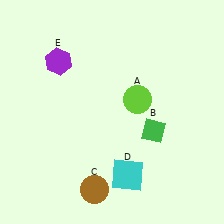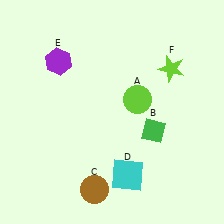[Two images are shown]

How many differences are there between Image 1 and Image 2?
There is 1 difference between the two images.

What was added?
A lime star (F) was added in Image 2.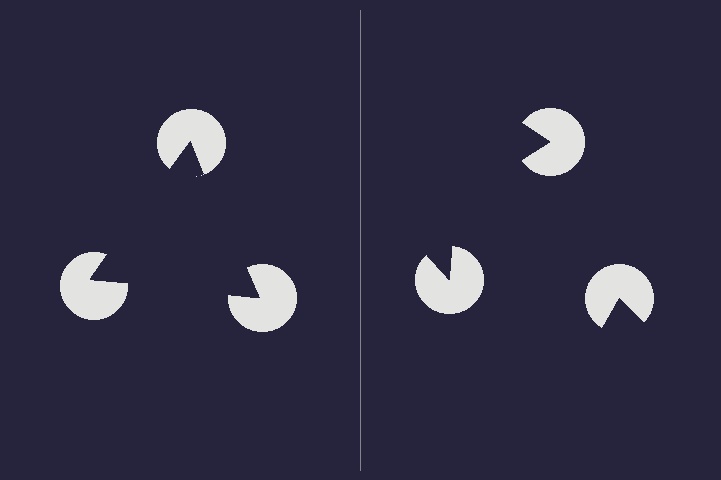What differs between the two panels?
The pac-man discs are positioned identically on both sides; only the wedge orientations differ. On the left they align to a triangle; on the right they are misaligned.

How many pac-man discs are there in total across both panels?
6 — 3 on each side.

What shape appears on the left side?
An illusory triangle.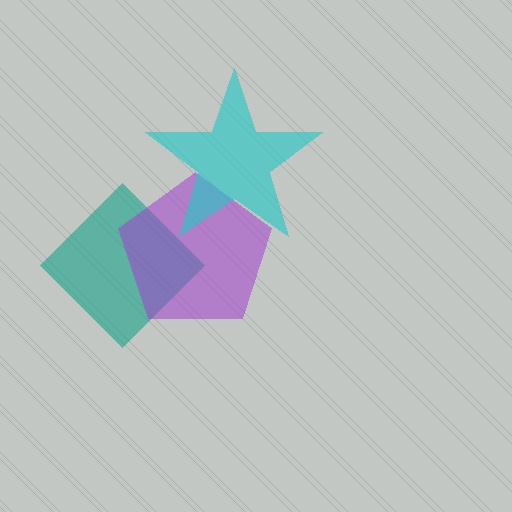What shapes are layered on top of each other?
The layered shapes are: a teal diamond, a purple pentagon, a cyan star.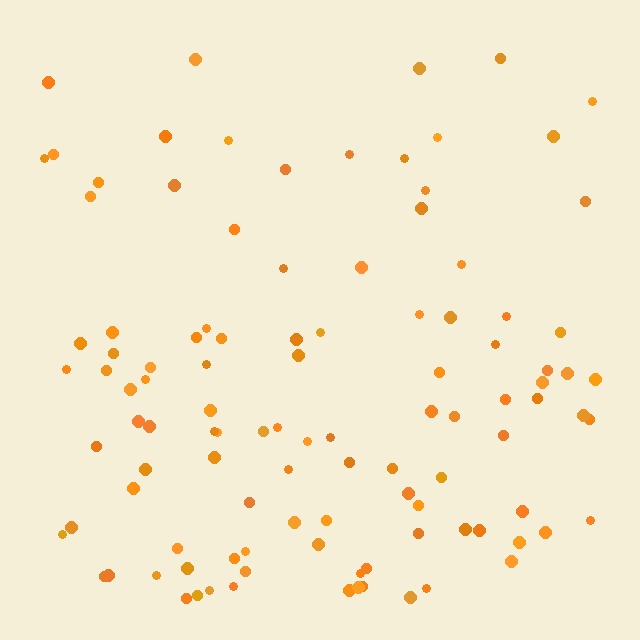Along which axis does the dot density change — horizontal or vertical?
Vertical.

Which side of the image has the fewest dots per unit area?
The top.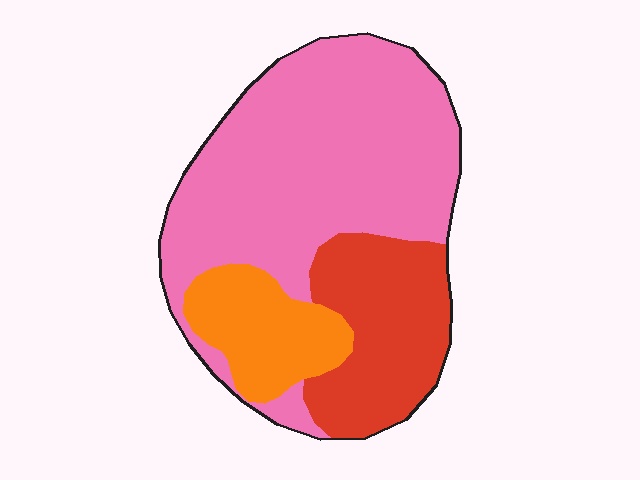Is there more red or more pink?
Pink.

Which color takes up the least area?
Orange, at roughly 15%.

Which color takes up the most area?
Pink, at roughly 60%.